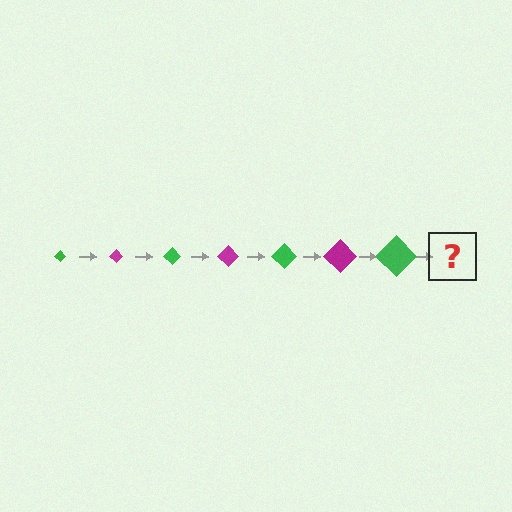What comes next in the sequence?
The next element should be a magenta diamond, larger than the previous one.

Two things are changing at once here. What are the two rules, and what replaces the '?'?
The two rules are that the diamond grows larger each step and the color cycles through green and magenta. The '?' should be a magenta diamond, larger than the previous one.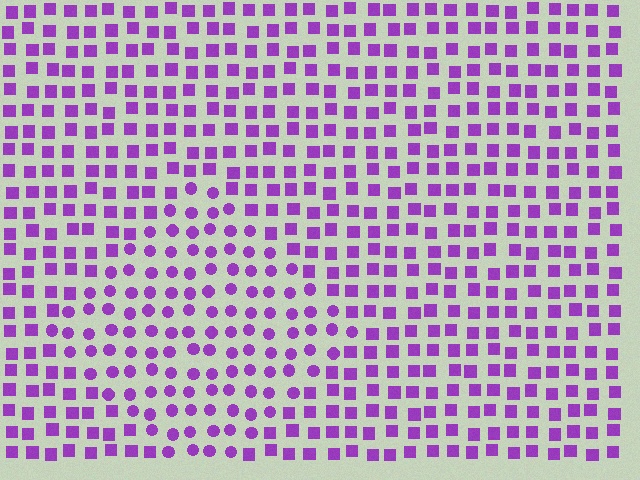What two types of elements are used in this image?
The image uses circles inside the diamond region and squares outside it.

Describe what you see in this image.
The image is filled with small purple elements arranged in a uniform grid. A diamond-shaped region contains circles, while the surrounding area contains squares. The boundary is defined purely by the change in element shape.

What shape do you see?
I see a diamond.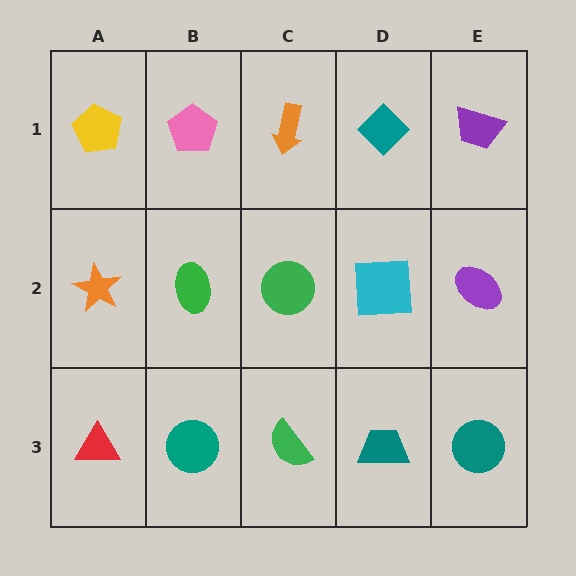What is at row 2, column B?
A green ellipse.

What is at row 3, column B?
A teal circle.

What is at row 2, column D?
A cyan square.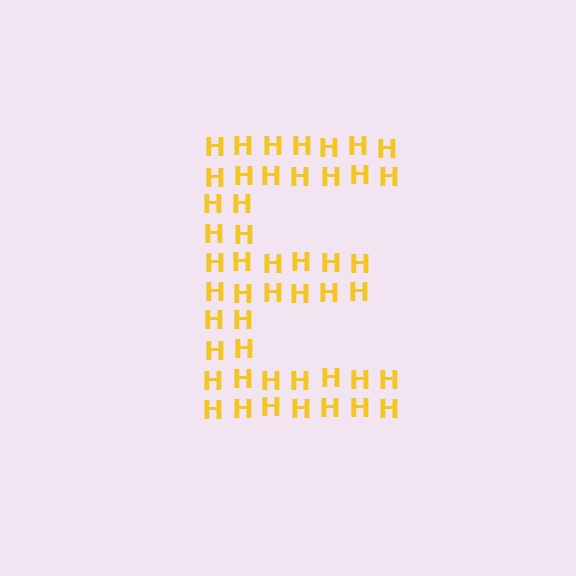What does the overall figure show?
The overall figure shows the letter E.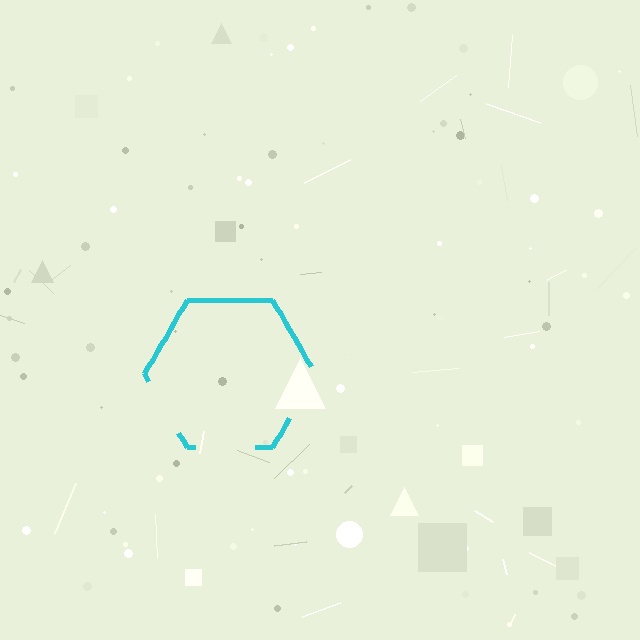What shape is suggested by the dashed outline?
The dashed outline suggests a hexagon.